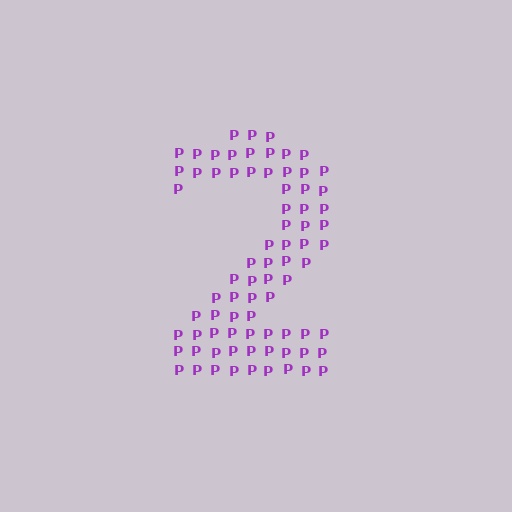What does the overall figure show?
The overall figure shows the digit 2.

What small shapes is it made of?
It is made of small letter P's.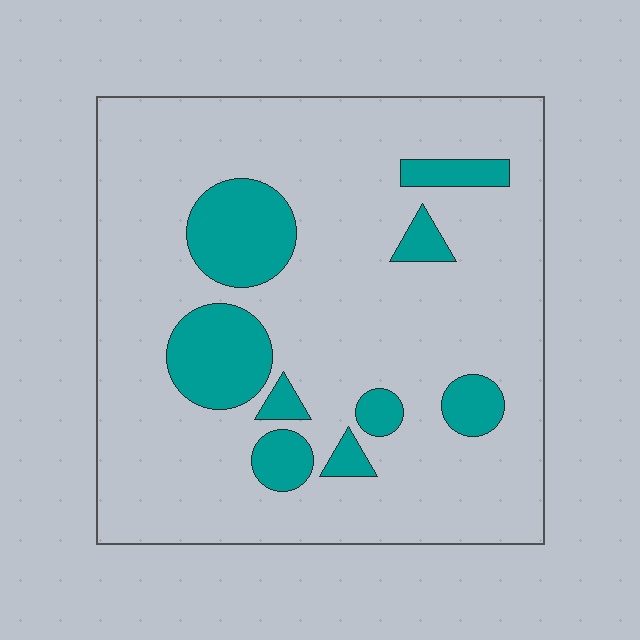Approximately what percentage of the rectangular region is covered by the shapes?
Approximately 15%.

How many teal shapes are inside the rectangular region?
9.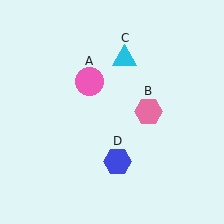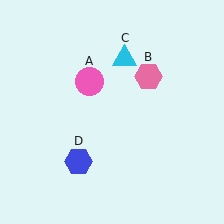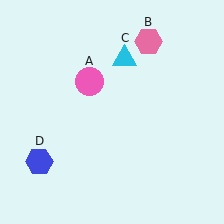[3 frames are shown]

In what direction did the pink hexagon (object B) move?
The pink hexagon (object B) moved up.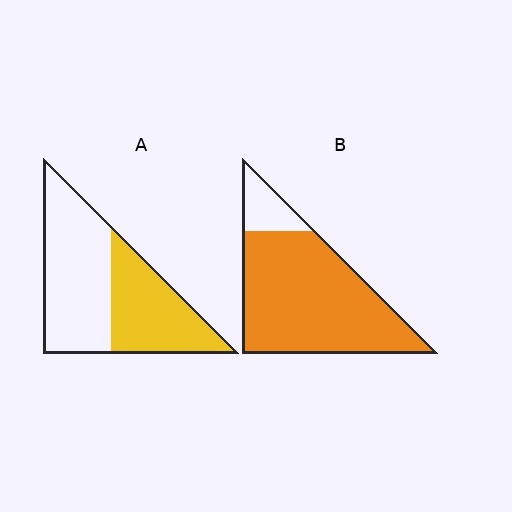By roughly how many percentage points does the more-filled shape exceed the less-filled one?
By roughly 45 percentage points (B over A).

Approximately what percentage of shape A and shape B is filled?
A is approximately 45% and B is approximately 85%.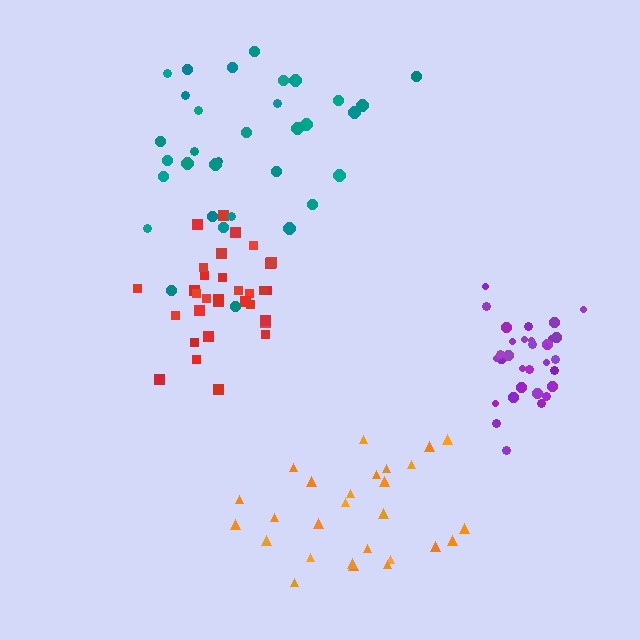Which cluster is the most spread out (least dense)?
Teal.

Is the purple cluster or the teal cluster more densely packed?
Purple.